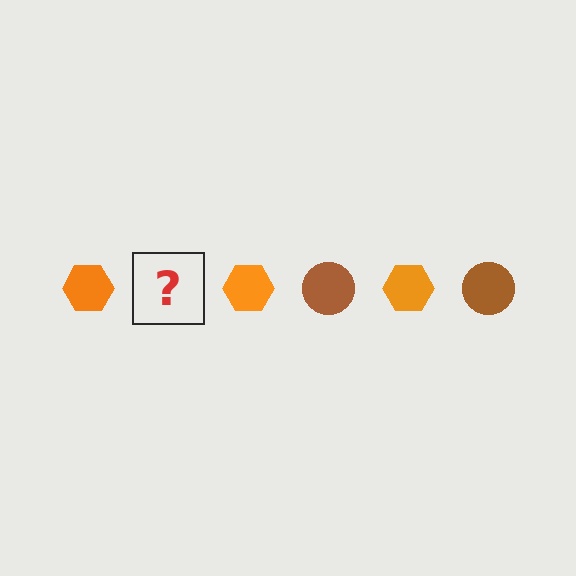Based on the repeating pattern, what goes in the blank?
The blank should be a brown circle.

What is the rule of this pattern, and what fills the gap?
The rule is that the pattern alternates between orange hexagon and brown circle. The gap should be filled with a brown circle.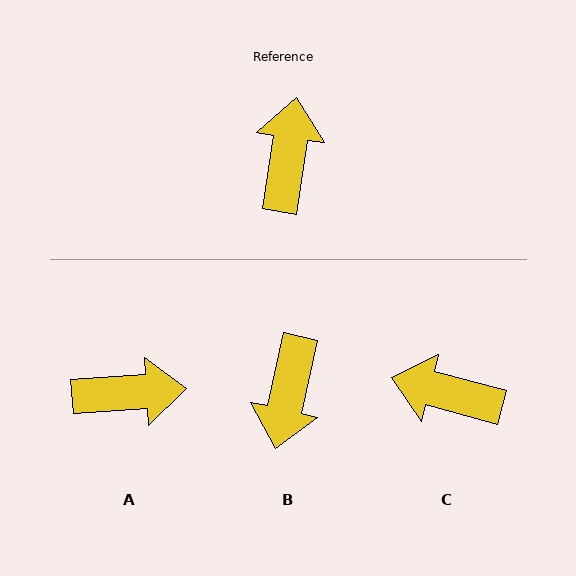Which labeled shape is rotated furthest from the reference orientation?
B, about 176 degrees away.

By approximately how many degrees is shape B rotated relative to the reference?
Approximately 176 degrees counter-clockwise.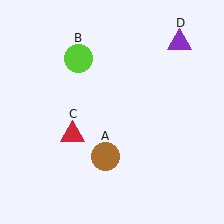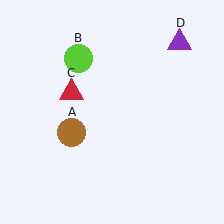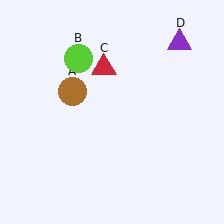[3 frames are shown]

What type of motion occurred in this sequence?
The brown circle (object A), red triangle (object C) rotated clockwise around the center of the scene.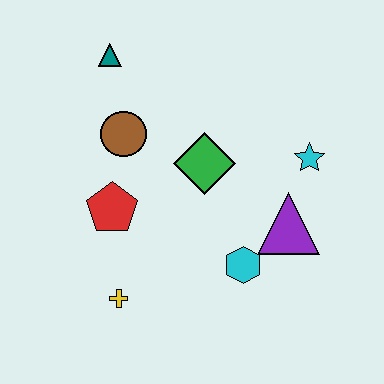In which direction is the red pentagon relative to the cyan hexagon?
The red pentagon is to the left of the cyan hexagon.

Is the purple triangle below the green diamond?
Yes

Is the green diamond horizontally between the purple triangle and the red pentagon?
Yes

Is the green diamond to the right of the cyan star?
No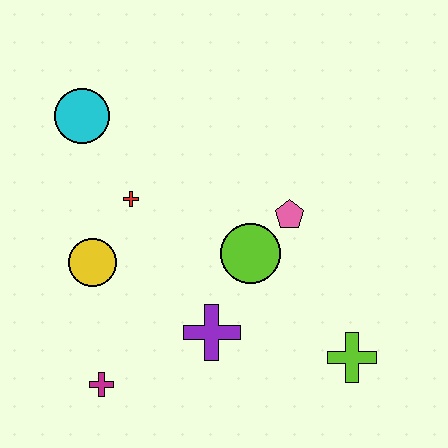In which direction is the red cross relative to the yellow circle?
The red cross is above the yellow circle.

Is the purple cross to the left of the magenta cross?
No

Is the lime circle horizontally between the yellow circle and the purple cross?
No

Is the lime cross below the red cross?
Yes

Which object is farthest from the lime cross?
The cyan circle is farthest from the lime cross.